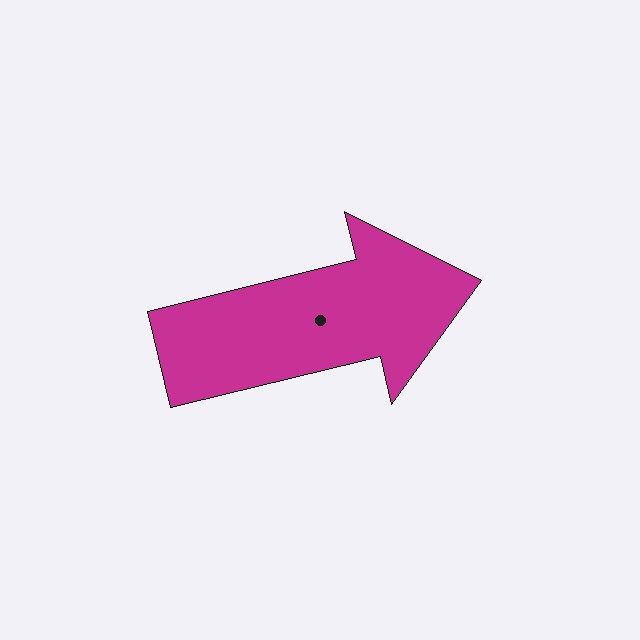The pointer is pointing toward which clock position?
Roughly 3 o'clock.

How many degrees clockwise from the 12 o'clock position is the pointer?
Approximately 76 degrees.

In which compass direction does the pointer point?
East.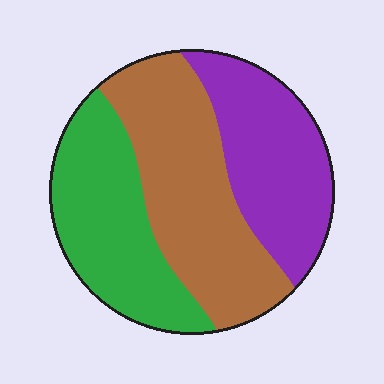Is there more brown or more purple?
Brown.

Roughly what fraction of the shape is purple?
Purple covers 30% of the shape.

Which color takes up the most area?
Brown, at roughly 40%.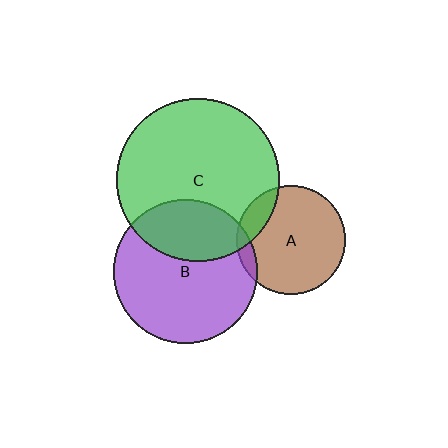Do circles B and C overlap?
Yes.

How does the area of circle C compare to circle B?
Approximately 1.3 times.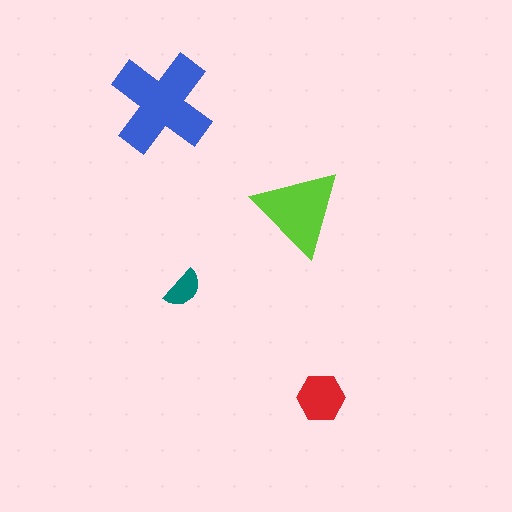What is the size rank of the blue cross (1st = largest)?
1st.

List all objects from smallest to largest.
The teal semicircle, the red hexagon, the lime triangle, the blue cross.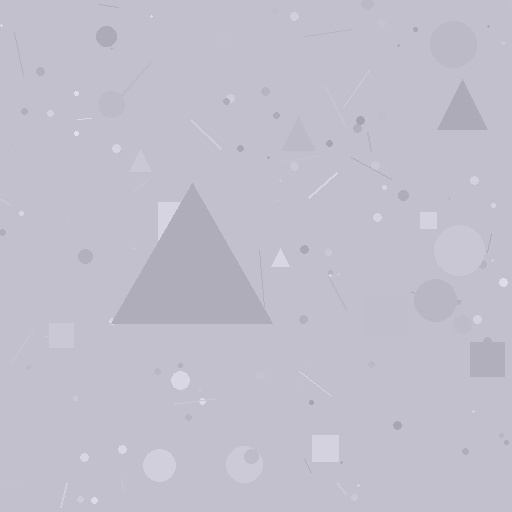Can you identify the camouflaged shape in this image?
The camouflaged shape is a triangle.